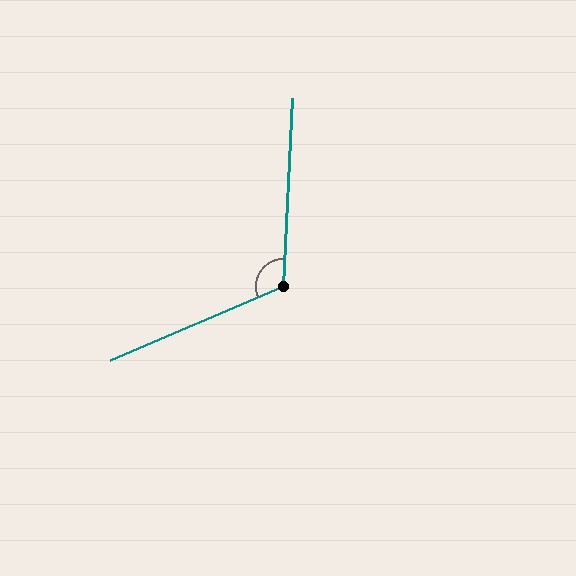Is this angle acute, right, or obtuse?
It is obtuse.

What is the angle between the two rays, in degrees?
Approximately 116 degrees.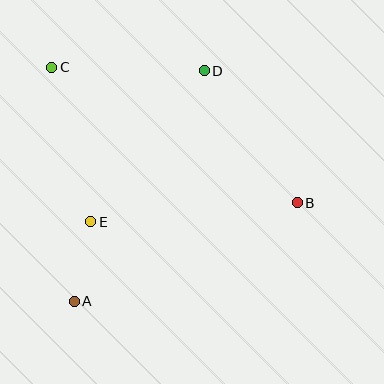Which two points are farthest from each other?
Points B and C are farthest from each other.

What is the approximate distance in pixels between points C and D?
The distance between C and D is approximately 153 pixels.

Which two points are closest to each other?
Points A and E are closest to each other.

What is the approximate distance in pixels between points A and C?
The distance between A and C is approximately 235 pixels.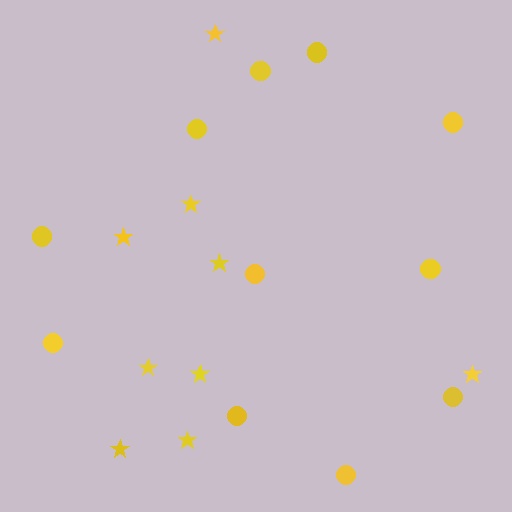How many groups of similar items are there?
There are 2 groups: one group of stars (9) and one group of circles (11).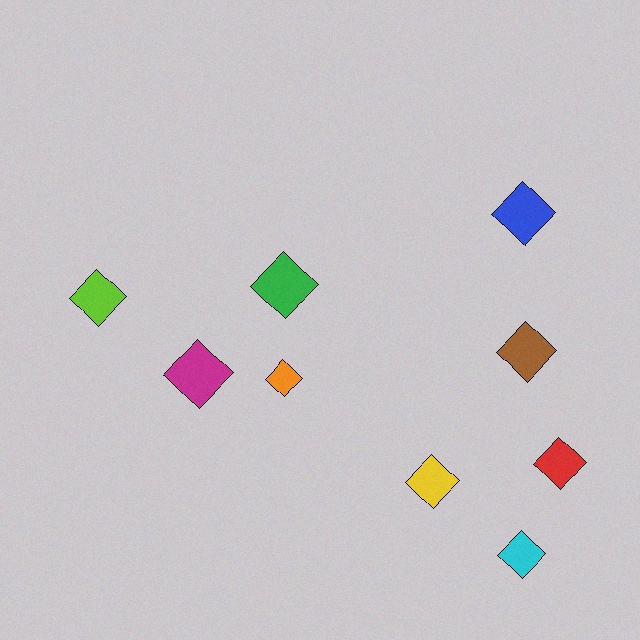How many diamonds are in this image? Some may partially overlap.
There are 9 diamonds.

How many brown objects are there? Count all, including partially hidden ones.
There is 1 brown object.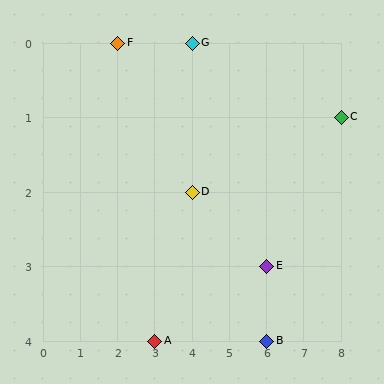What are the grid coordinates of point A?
Point A is at grid coordinates (3, 4).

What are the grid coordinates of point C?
Point C is at grid coordinates (8, 1).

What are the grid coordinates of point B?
Point B is at grid coordinates (6, 4).